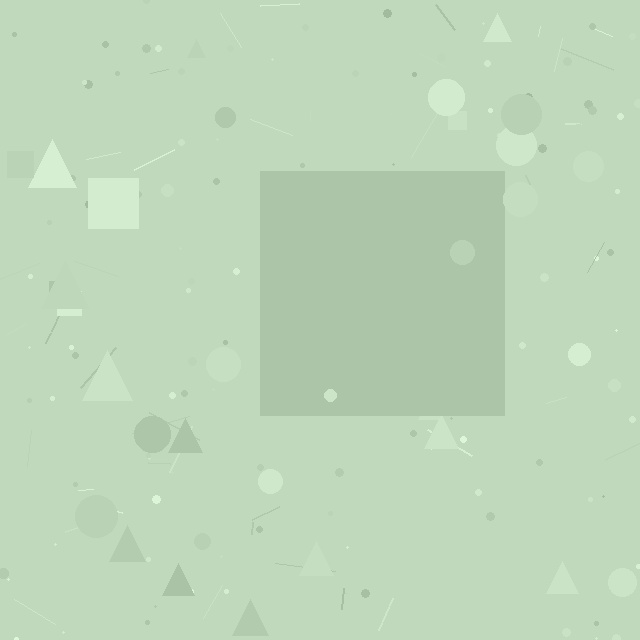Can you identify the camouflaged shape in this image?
The camouflaged shape is a square.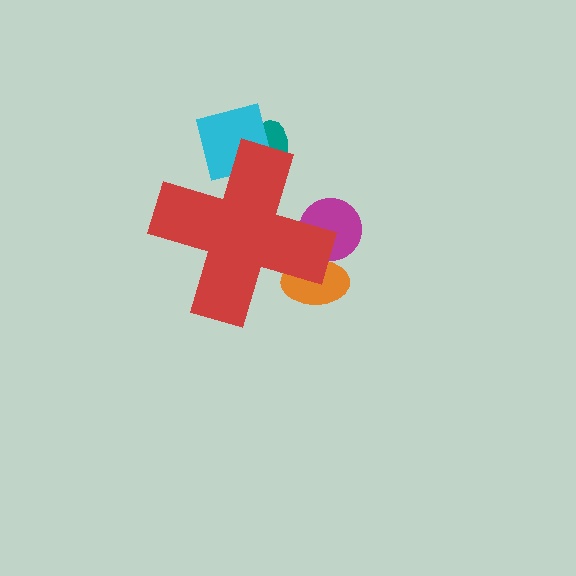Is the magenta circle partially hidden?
Yes, the magenta circle is partially hidden behind the red cross.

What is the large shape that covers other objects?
A red cross.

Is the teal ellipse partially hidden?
Yes, the teal ellipse is partially hidden behind the red cross.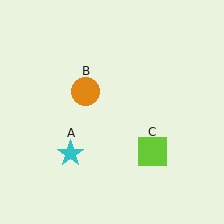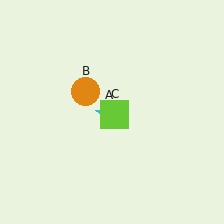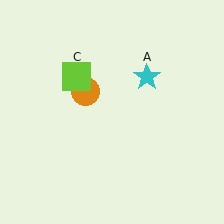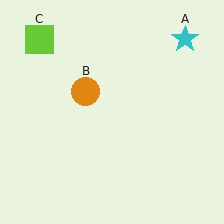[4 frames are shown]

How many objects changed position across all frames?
2 objects changed position: cyan star (object A), lime square (object C).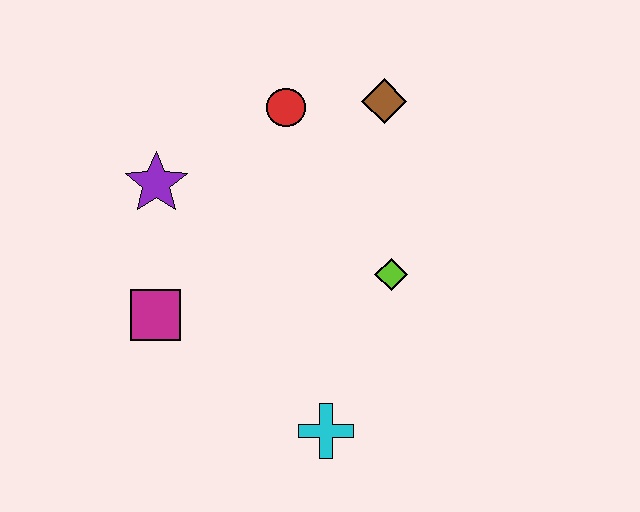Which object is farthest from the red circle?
The cyan cross is farthest from the red circle.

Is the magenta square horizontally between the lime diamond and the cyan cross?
No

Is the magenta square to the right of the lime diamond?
No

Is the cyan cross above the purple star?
No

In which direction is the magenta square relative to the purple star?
The magenta square is below the purple star.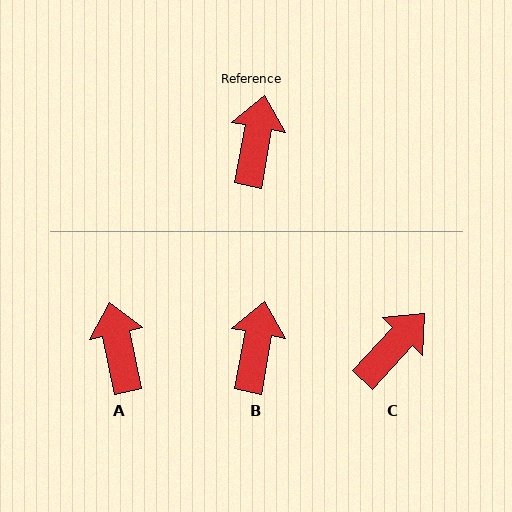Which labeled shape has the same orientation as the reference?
B.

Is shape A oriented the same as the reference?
No, it is off by about 23 degrees.